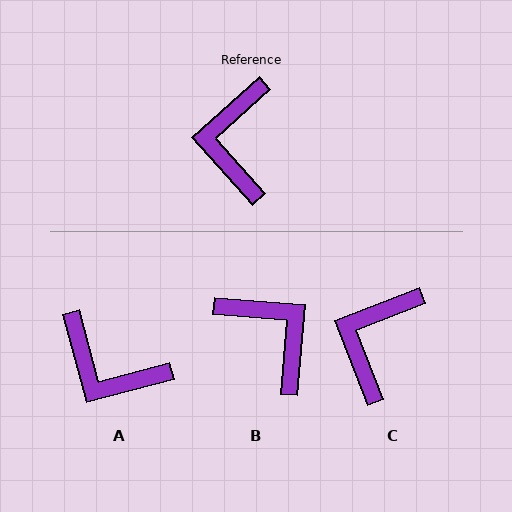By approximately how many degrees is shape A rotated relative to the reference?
Approximately 62 degrees counter-clockwise.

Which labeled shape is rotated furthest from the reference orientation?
B, about 137 degrees away.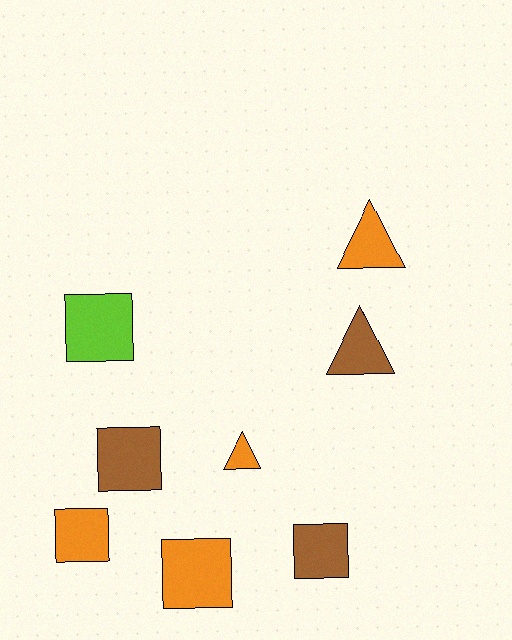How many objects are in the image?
There are 8 objects.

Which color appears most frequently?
Orange, with 4 objects.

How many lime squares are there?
There is 1 lime square.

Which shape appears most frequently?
Square, with 5 objects.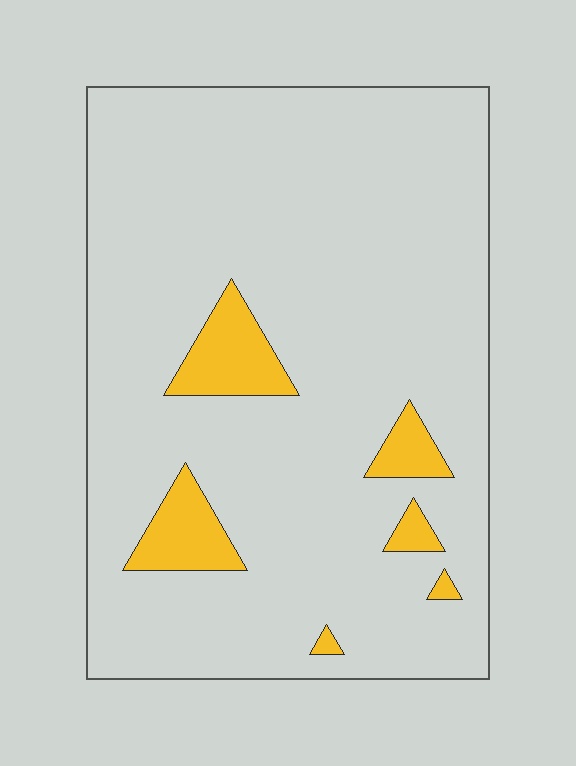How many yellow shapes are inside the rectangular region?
6.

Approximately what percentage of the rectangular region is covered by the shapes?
Approximately 10%.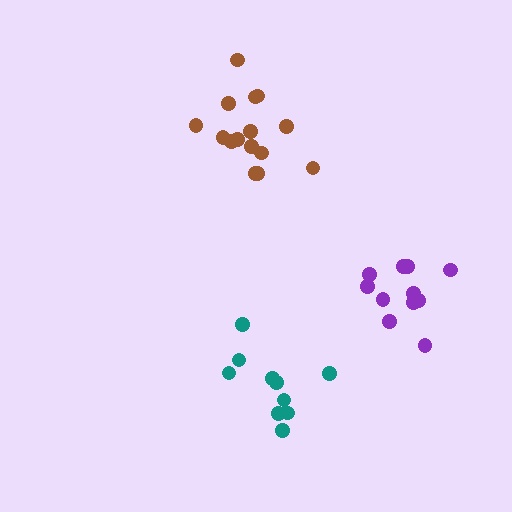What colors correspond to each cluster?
The clusters are colored: brown, purple, teal.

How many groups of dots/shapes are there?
There are 3 groups.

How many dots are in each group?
Group 1: 15 dots, Group 2: 11 dots, Group 3: 10 dots (36 total).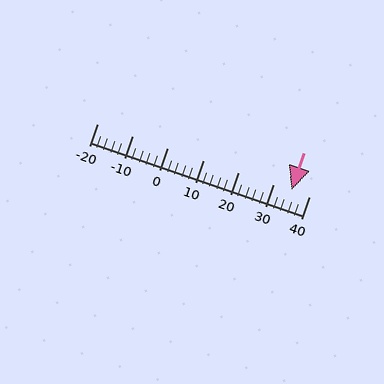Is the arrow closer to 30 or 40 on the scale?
The arrow is closer to 40.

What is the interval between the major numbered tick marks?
The major tick marks are spaced 10 units apart.